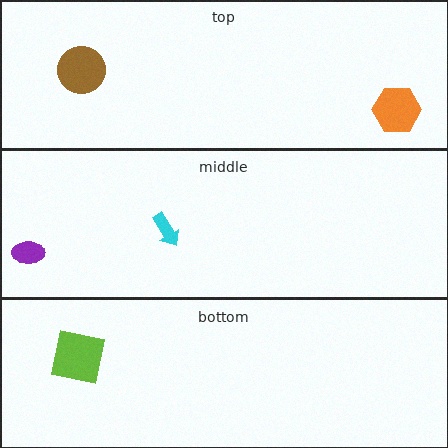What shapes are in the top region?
The brown circle, the orange hexagon.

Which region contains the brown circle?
The top region.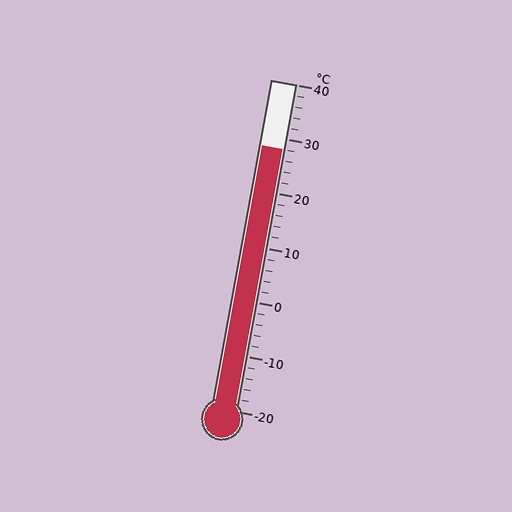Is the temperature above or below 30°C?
The temperature is below 30°C.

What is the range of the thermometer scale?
The thermometer scale ranges from -20°C to 40°C.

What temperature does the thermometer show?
The thermometer shows approximately 28°C.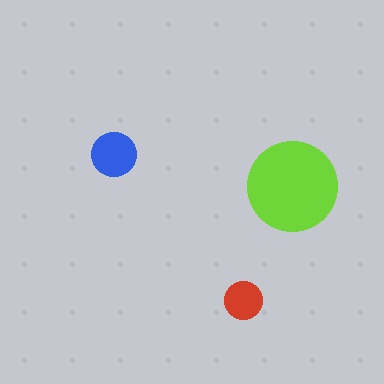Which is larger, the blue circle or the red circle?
The blue one.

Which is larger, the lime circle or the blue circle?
The lime one.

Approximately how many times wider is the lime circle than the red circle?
About 2.5 times wider.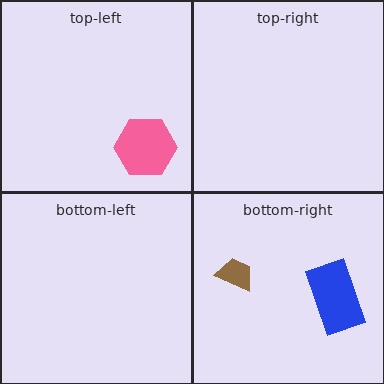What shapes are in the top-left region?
The pink hexagon.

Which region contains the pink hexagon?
The top-left region.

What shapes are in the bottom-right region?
The brown trapezoid, the blue rectangle.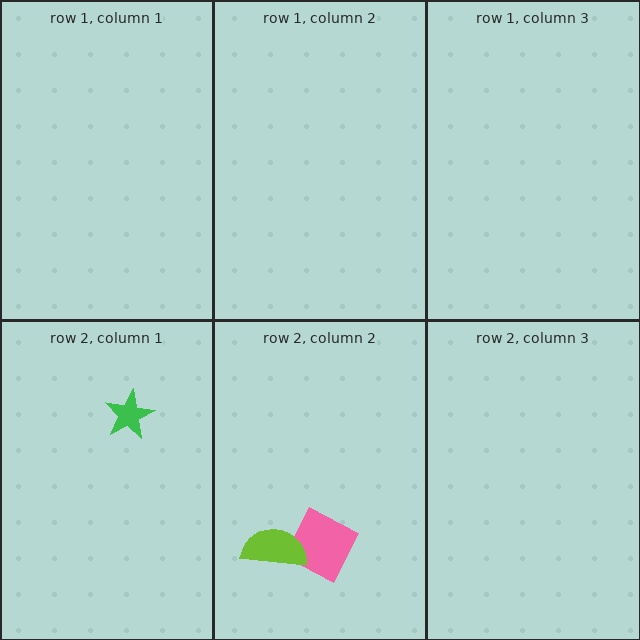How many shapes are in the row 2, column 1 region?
1.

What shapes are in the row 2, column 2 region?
The pink square, the lime semicircle.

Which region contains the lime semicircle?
The row 2, column 2 region.